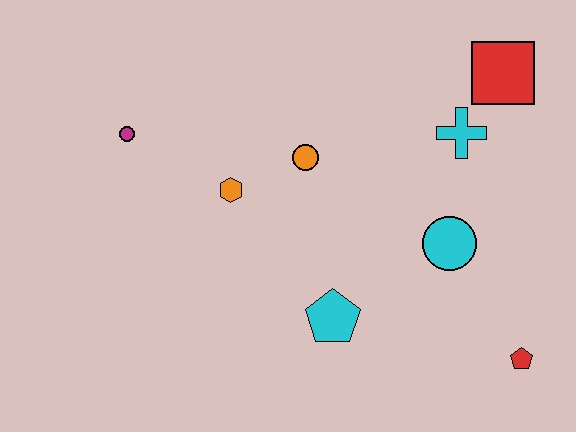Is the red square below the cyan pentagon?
No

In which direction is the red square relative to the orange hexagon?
The red square is to the right of the orange hexagon.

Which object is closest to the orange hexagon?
The orange circle is closest to the orange hexagon.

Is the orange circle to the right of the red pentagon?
No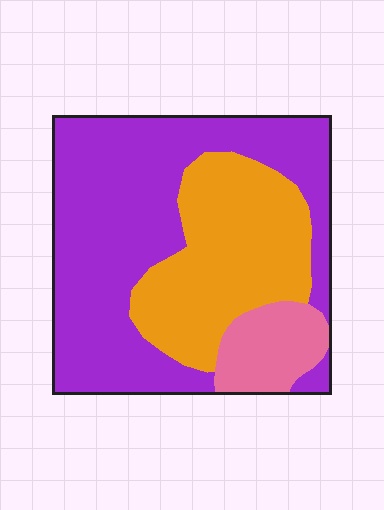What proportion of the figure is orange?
Orange takes up about one third (1/3) of the figure.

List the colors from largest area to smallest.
From largest to smallest: purple, orange, pink.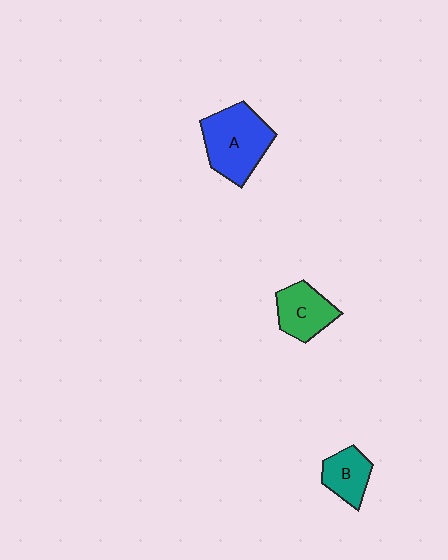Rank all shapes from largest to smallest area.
From largest to smallest: A (blue), C (green), B (teal).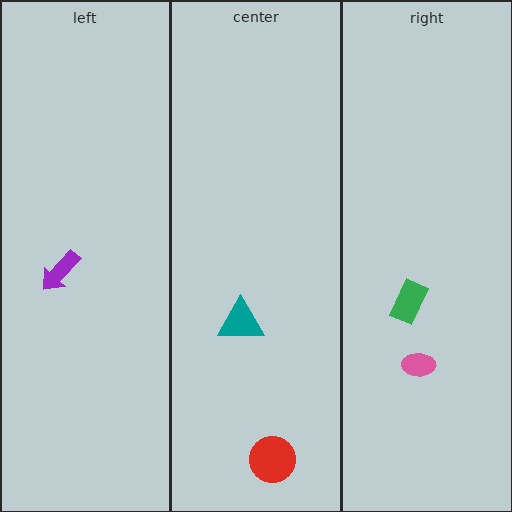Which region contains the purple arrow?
The left region.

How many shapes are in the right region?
2.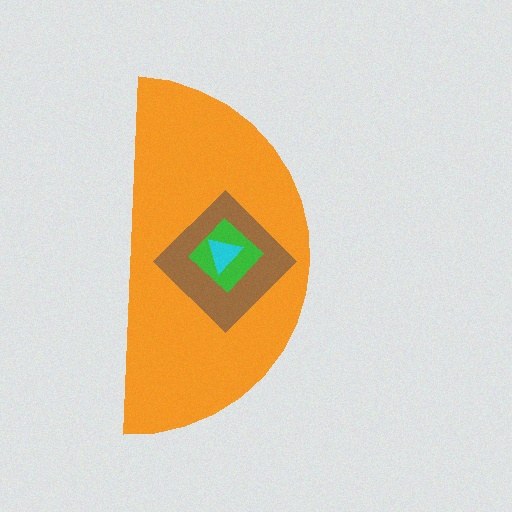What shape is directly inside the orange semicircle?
The brown diamond.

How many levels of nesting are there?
4.